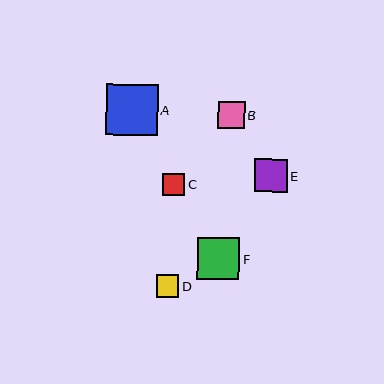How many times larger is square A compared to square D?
Square A is approximately 2.3 times the size of square D.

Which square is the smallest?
Square C is the smallest with a size of approximately 22 pixels.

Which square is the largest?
Square A is the largest with a size of approximately 52 pixels.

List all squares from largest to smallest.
From largest to smallest: A, F, E, B, D, C.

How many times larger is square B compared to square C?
Square B is approximately 1.2 times the size of square C.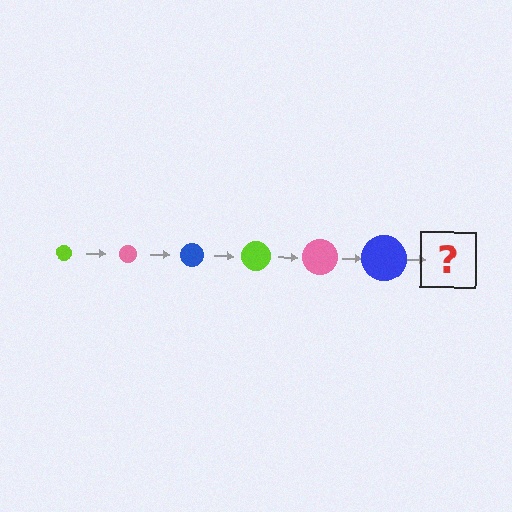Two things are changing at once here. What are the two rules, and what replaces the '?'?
The two rules are that the circle grows larger each step and the color cycles through lime, pink, and blue. The '?' should be a lime circle, larger than the previous one.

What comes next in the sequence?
The next element should be a lime circle, larger than the previous one.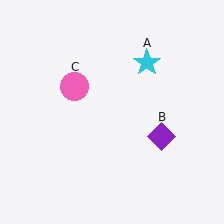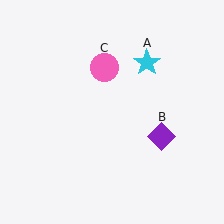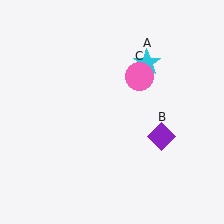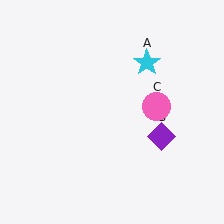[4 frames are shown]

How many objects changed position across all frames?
1 object changed position: pink circle (object C).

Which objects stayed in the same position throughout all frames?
Cyan star (object A) and purple diamond (object B) remained stationary.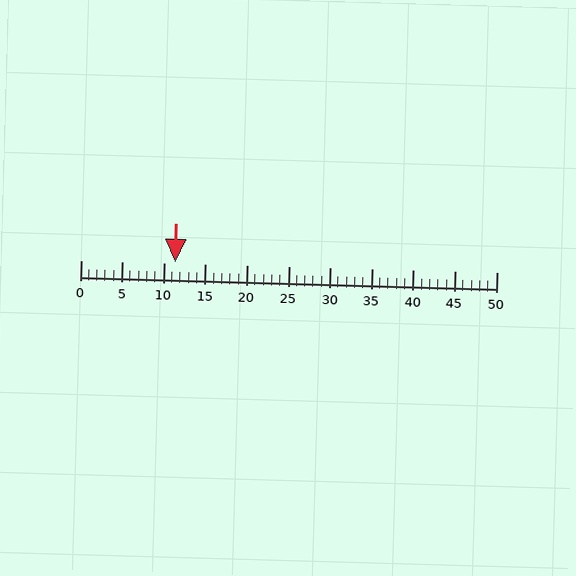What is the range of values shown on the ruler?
The ruler shows values from 0 to 50.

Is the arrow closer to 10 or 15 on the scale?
The arrow is closer to 10.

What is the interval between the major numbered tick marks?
The major tick marks are spaced 5 units apart.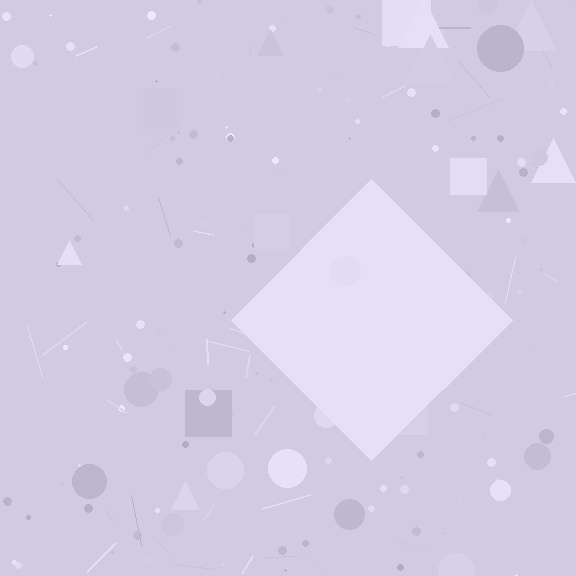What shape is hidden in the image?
A diamond is hidden in the image.